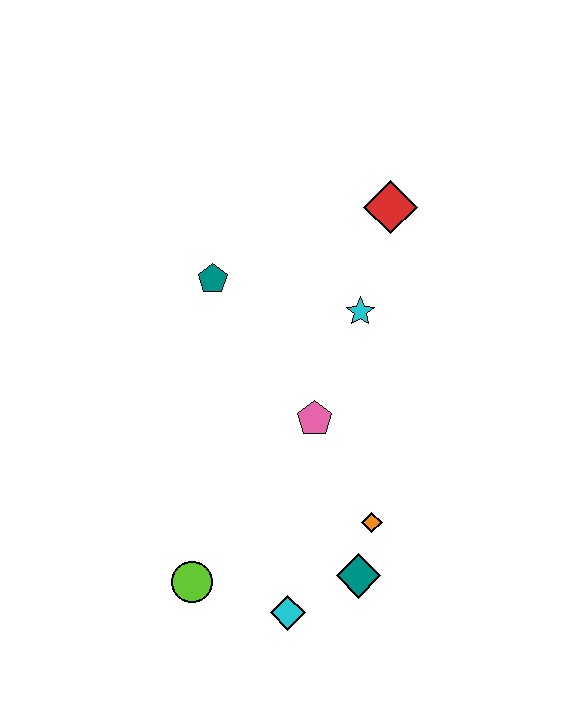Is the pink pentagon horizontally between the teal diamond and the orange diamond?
No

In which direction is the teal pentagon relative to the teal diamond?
The teal pentagon is above the teal diamond.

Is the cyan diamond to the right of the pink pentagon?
No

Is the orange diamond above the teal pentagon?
No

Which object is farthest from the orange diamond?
The red diamond is farthest from the orange diamond.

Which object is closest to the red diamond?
The cyan star is closest to the red diamond.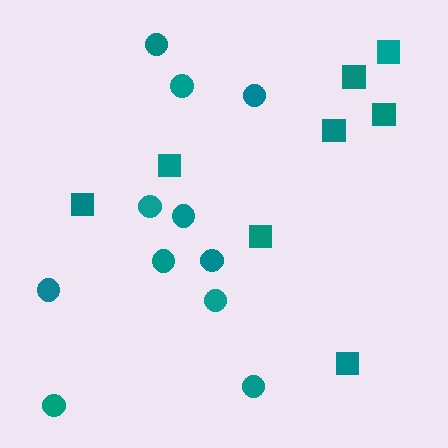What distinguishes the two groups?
There are 2 groups: one group of squares (8) and one group of circles (11).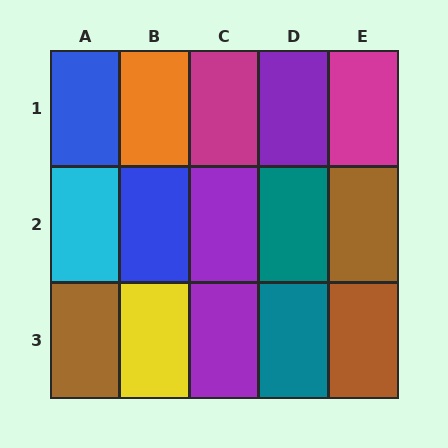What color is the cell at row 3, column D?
Teal.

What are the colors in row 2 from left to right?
Cyan, blue, purple, teal, brown.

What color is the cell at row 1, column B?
Orange.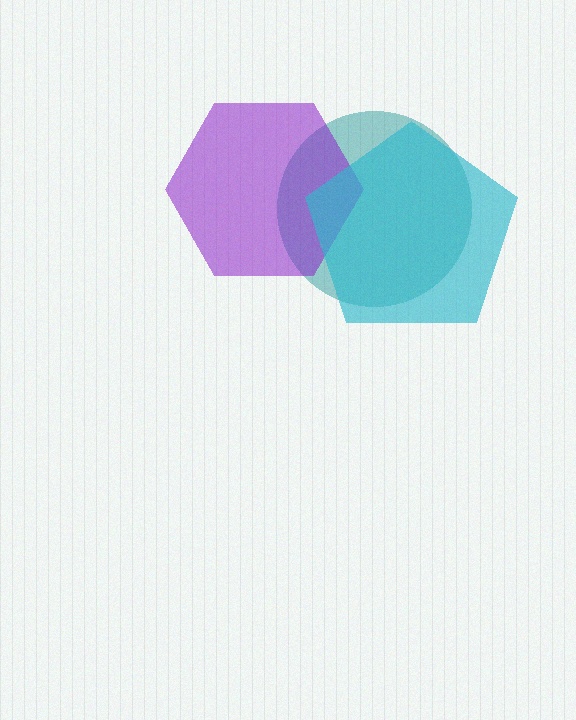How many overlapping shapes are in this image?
There are 3 overlapping shapes in the image.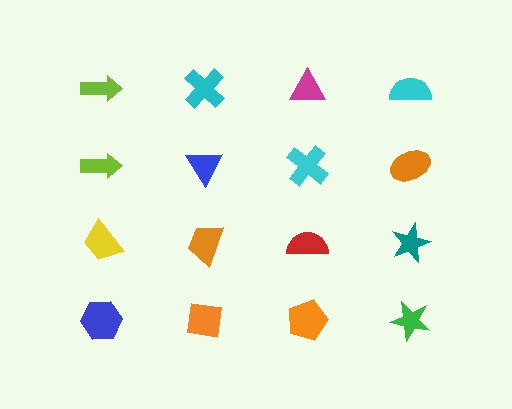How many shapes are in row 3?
4 shapes.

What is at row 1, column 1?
A lime arrow.